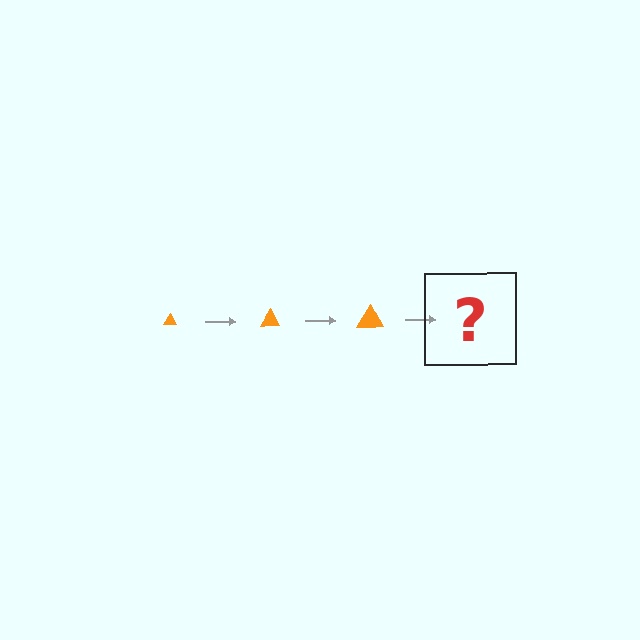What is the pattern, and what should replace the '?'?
The pattern is that the triangle gets progressively larger each step. The '?' should be an orange triangle, larger than the previous one.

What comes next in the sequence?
The next element should be an orange triangle, larger than the previous one.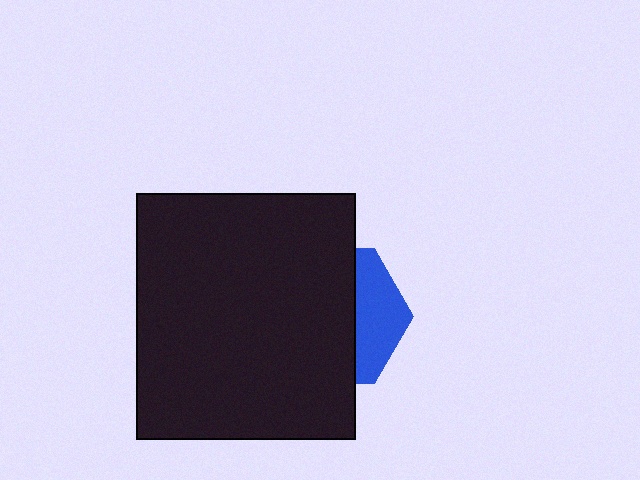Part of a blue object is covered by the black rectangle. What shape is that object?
It is a hexagon.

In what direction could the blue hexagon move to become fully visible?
The blue hexagon could move right. That would shift it out from behind the black rectangle entirely.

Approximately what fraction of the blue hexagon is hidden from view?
Roughly 67% of the blue hexagon is hidden behind the black rectangle.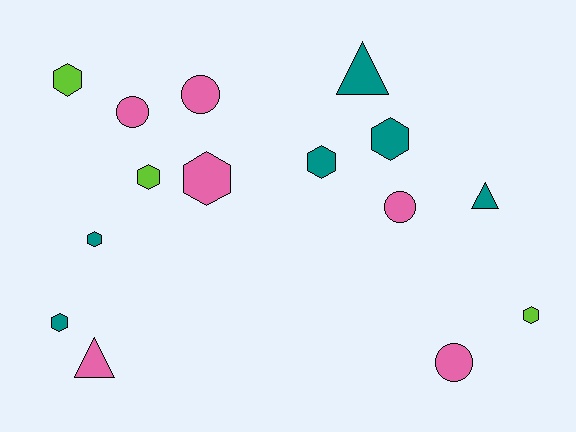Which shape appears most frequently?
Hexagon, with 8 objects.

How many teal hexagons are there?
There are 4 teal hexagons.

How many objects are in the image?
There are 15 objects.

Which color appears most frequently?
Teal, with 6 objects.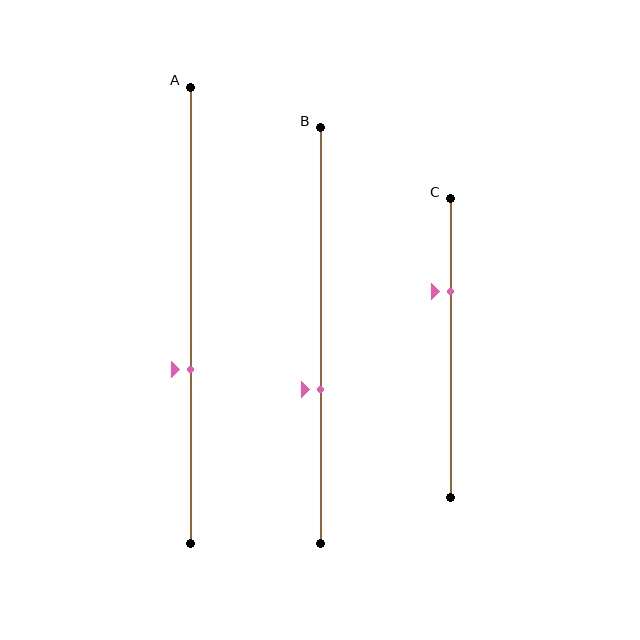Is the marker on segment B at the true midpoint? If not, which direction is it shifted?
No, the marker on segment B is shifted downward by about 13% of the segment length.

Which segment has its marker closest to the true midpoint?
Segment A has its marker closest to the true midpoint.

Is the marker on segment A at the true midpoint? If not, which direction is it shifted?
No, the marker on segment A is shifted downward by about 12% of the segment length.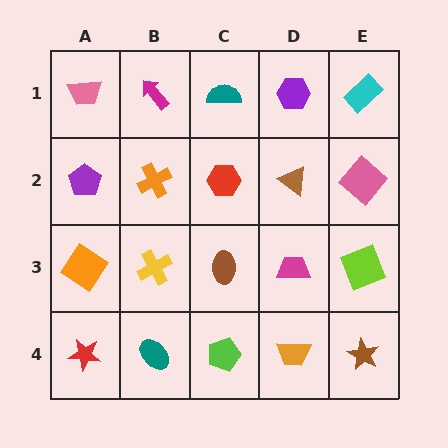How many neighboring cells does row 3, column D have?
4.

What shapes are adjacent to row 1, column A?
A purple pentagon (row 2, column A), a magenta arrow (row 1, column B).